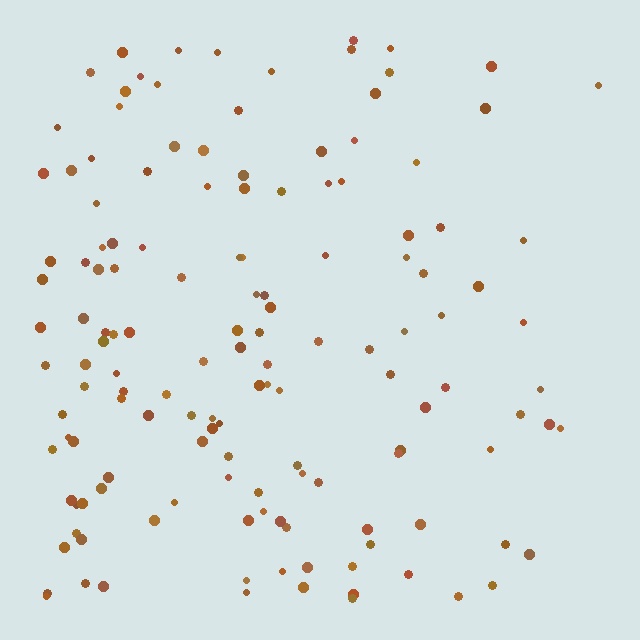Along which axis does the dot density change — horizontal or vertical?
Horizontal.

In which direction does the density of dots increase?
From right to left, with the left side densest.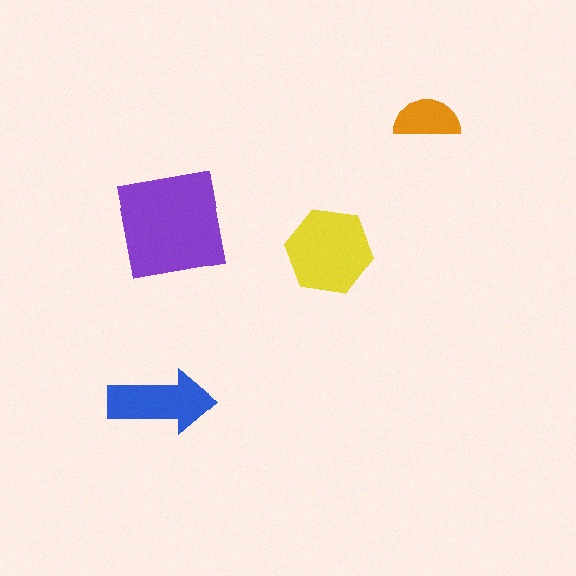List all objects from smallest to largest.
The orange semicircle, the blue arrow, the yellow hexagon, the purple square.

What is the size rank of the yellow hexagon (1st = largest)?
2nd.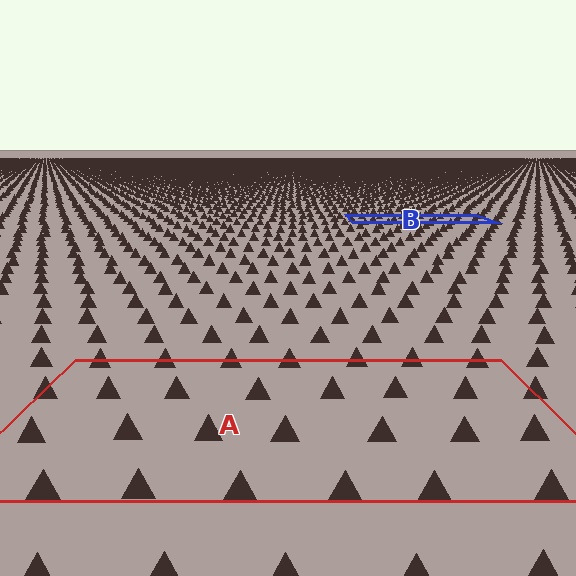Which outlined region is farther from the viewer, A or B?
Region B is farther from the viewer — the texture elements inside it appear smaller and more densely packed.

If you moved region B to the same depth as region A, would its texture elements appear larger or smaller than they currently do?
They would appear larger. At a closer depth, the same texture elements are projected at a bigger on-screen size.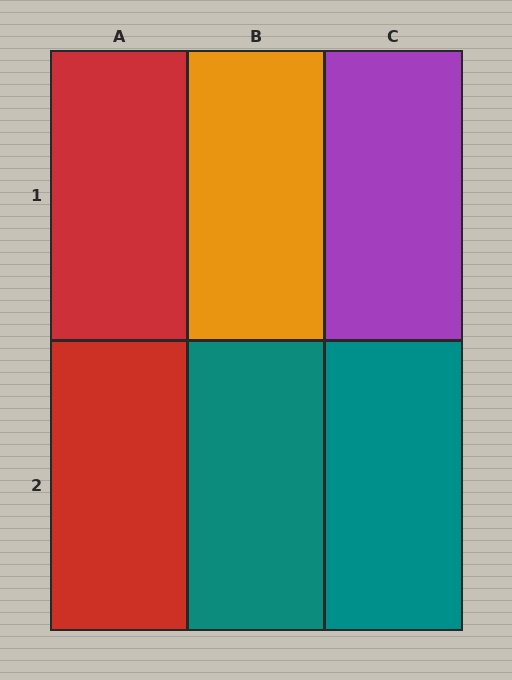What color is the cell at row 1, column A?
Red.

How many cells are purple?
1 cell is purple.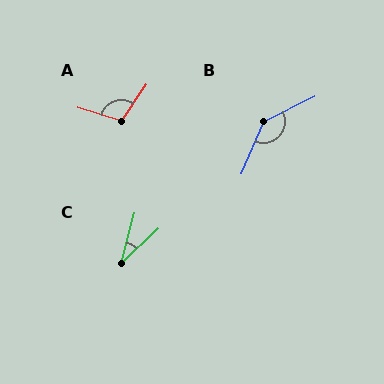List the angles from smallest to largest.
C (32°), A (107°), B (140°).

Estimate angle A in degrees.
Approximately 107 degrees.